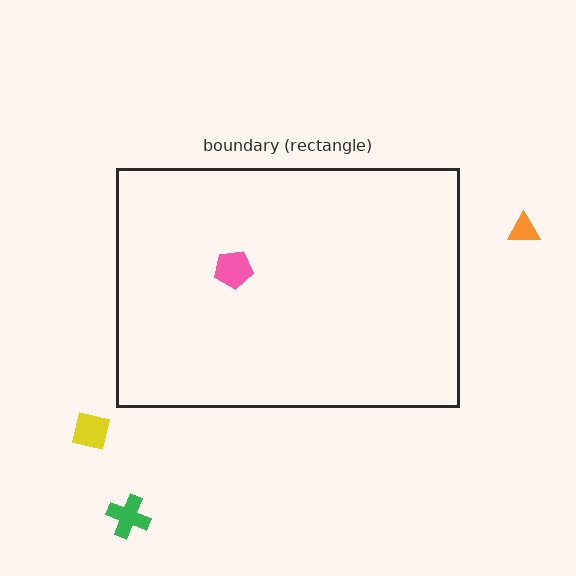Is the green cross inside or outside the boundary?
Outside.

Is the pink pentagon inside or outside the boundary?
Inside.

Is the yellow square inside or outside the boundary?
Outside.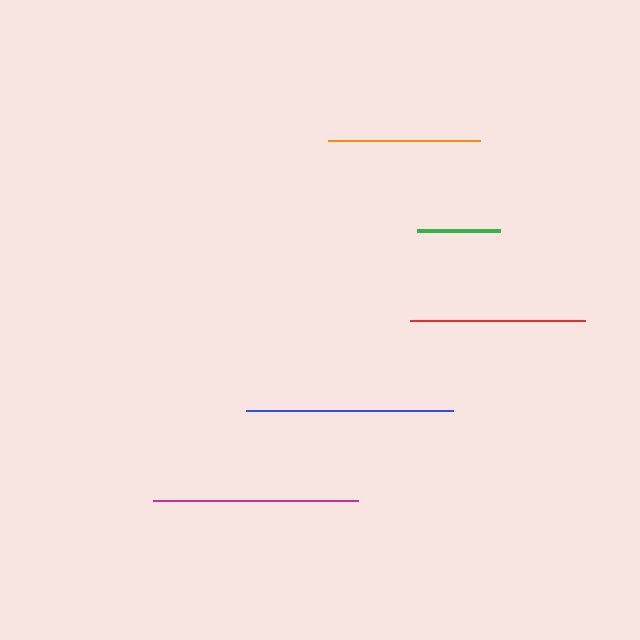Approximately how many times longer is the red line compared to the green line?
The red line is approximately 2.1 times the length of the green line.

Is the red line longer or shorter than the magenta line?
The magenta line is longer than the red line.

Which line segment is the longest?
The blue line is the longest at approximately 207 pixels.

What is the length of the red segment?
The red segment is approximately 175 pixels long.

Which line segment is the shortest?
The green line is the shortest at approximately 83 pixels.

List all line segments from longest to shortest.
From longest to shortest: blue, magenta, red, orange, green.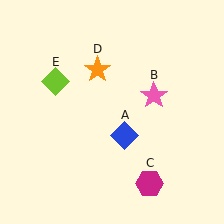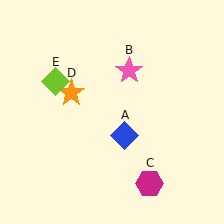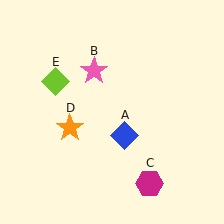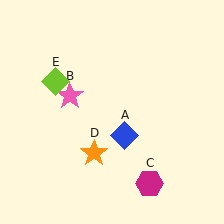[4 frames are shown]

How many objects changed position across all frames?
2 objects changed position: pink star (object B), orange star (object D).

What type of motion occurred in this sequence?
The pink star (object B), orange star (object D) rotated counterclockwise around the center of the scene.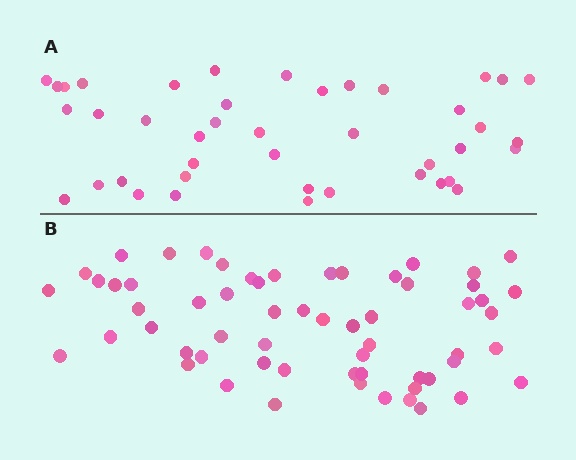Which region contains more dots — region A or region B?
Region B (the bottom region) has more dots.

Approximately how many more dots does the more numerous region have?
Region B has approximately 20 more dots than region A.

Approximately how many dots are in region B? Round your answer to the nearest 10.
About 60 dots.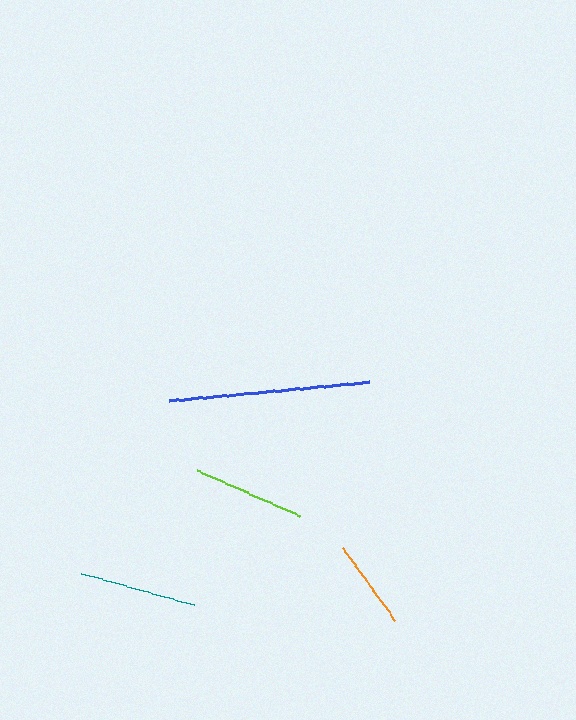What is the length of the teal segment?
The teal segment is approximately 117 pixels long.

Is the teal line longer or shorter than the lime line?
The teal line is longer than the lime line.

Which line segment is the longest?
The blue line is the longest at approximately 200 pixels.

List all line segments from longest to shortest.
From longest to shortest: blue, teal, lime, orange.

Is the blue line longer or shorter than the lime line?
The blue line is longer than the lime line.